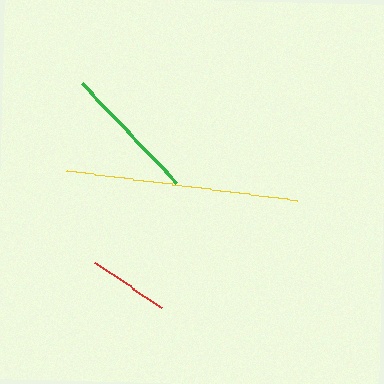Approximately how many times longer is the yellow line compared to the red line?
The yellow line is approximately 2.9 times the length of the red line.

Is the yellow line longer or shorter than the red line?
The yellow line is longer than the red line.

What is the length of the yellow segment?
The yellow segment is approximately 232 pixels long.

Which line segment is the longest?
The yellow line is the longest at approximately 232 pixels.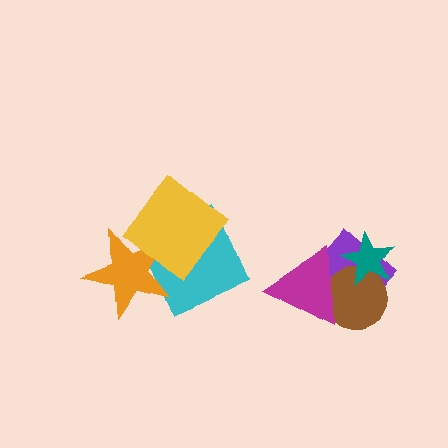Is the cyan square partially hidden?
Yes, it is partially covered by another shape.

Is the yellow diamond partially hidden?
No, no other shape covers it.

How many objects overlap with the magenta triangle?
3 objects overlap with the magenta triangle.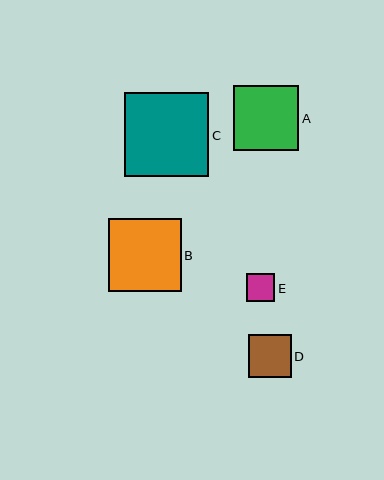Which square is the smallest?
Square E is the smallest with a size of approximately 28 pixels.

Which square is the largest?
Square C is the largest with a size of approximately 84 pixels.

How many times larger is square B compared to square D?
Square B is approximately 1.7 times the size of square D.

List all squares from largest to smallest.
From largest to smallest: C, B, A, D, E.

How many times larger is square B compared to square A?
Square B is approximately 1.1 times the size of square A.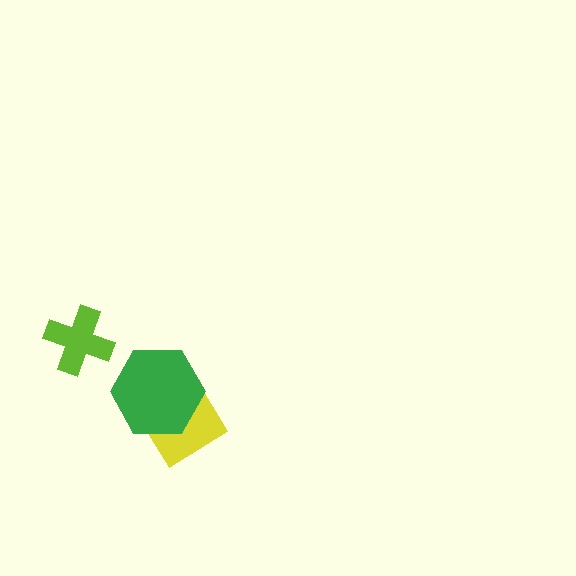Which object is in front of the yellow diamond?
The green hexagon is in front of the yellow diamond.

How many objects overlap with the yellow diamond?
1 object overlaps with the yellow diamond.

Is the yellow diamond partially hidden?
Yes, it is partially covered by another shape.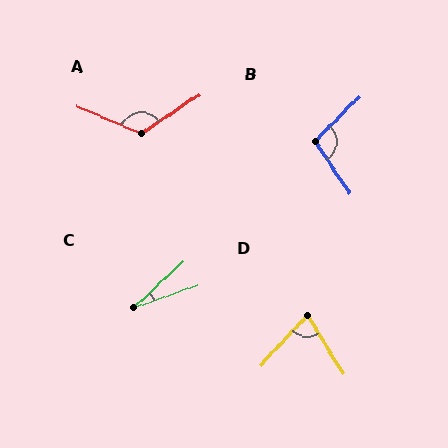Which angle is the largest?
A, at approximately 123 degrees.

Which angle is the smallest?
C, at approximately 23 degrees.